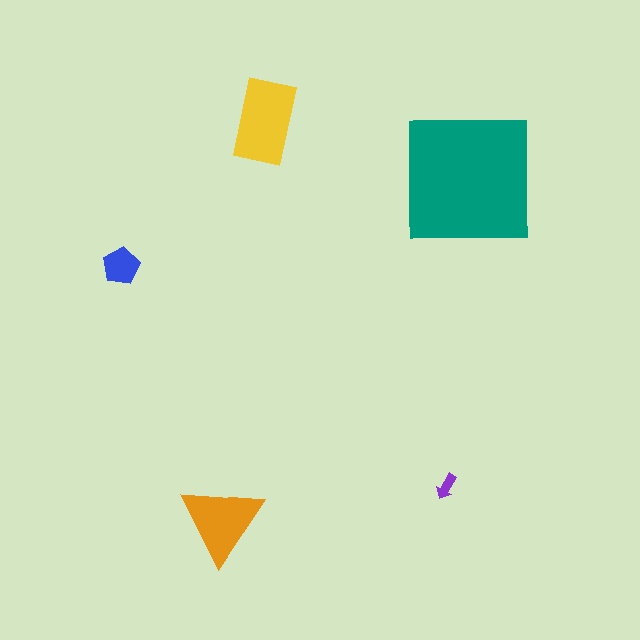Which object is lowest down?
The orange triangle is bottommost.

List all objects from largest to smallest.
The teal square, the yellow rectangle, the orange triangle, the blue pentagon, the purple arrow.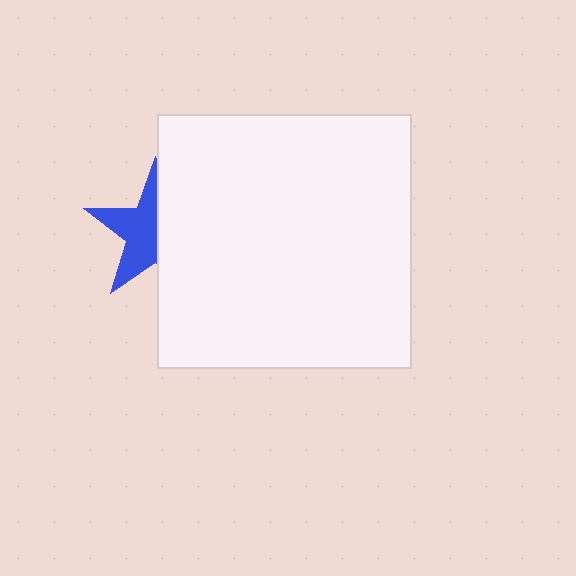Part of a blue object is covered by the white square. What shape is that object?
It is a star.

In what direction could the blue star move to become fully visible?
The blue star could move left. That would shift it out from behind the white square entirely.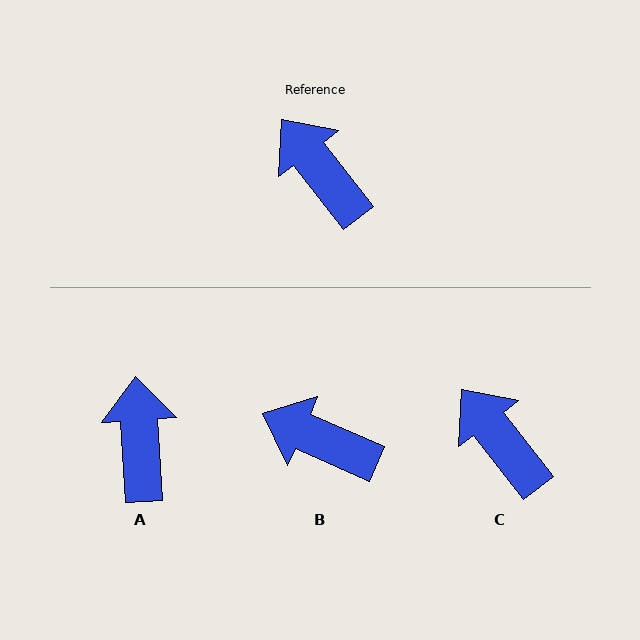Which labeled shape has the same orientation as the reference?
C.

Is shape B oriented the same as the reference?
No, it is off by about 29 degrees.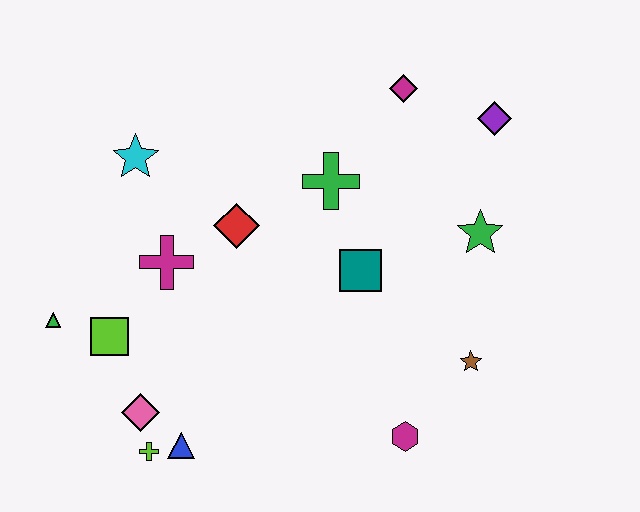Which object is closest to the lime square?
The green triangle is closest to the lime square.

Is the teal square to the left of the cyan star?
No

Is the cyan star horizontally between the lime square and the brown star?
Yes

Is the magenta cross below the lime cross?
No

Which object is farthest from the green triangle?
The purple diamond is farthest from the green triangle.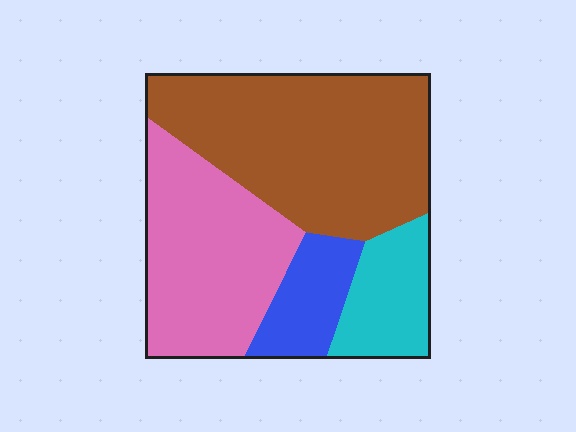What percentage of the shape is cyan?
Cyan covers roughly 15% of the shape.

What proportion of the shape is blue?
Blue covers around 10% of the shape.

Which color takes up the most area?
Brown, at roughly 45%.